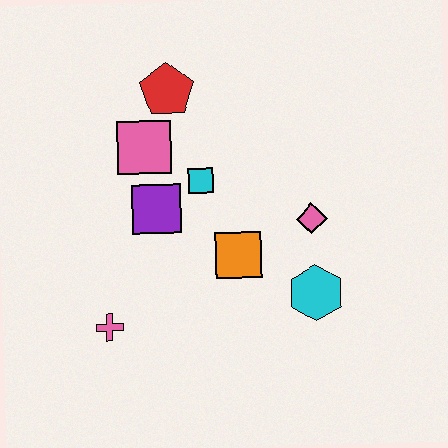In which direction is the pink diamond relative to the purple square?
The pink diamond is to the right of the purple square.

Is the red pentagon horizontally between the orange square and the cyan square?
No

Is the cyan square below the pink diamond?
No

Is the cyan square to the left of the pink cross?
No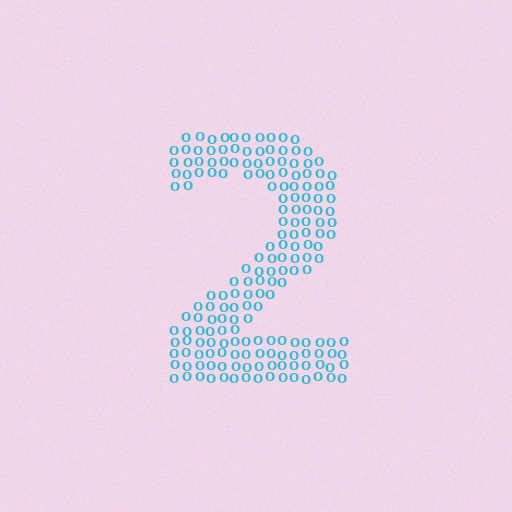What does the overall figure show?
The overall figure shows the digit 2.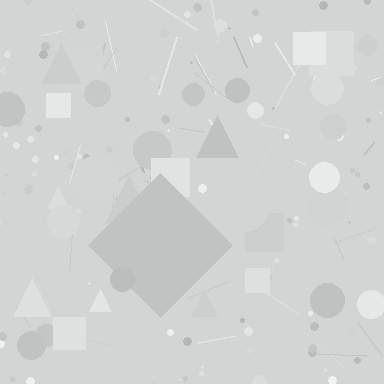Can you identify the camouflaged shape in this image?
The camouflaged shape is a diamond.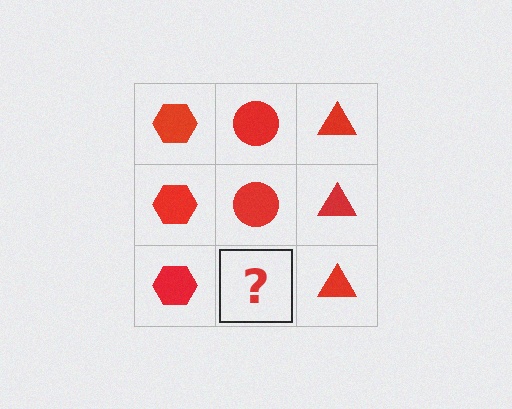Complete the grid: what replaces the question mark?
The question mark should be replaced with a red circle.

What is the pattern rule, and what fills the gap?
The rule is that each column has a consistent shape. The gap should be filled with a red circle.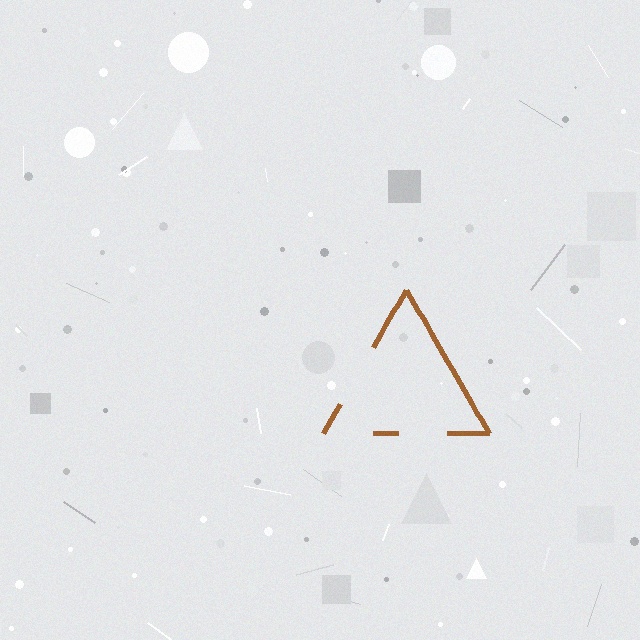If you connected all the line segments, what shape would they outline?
They would outline a triangle.